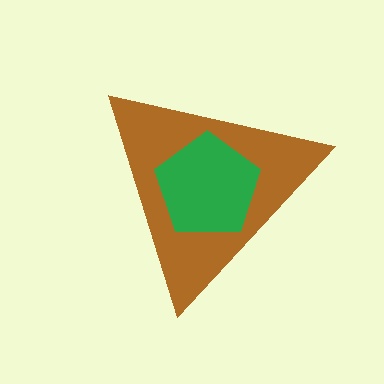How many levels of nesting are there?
2.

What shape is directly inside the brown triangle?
The green pentagon.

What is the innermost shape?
The green pentagon.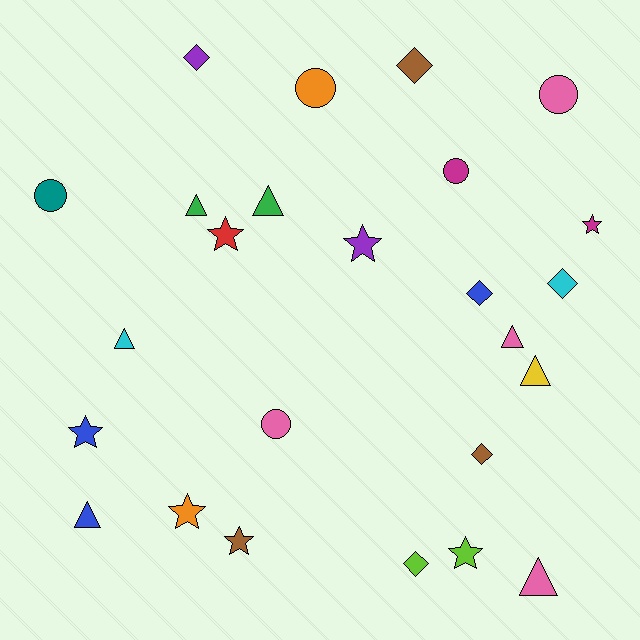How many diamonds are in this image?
There are 6 diamonds.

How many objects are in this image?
There are 25 objects.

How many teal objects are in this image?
There is 1 teal object.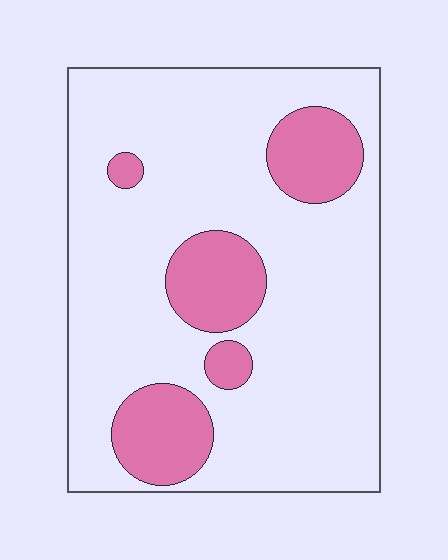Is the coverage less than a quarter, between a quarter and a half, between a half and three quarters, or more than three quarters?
Less than a quarter.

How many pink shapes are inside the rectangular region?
5.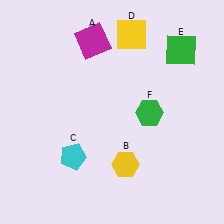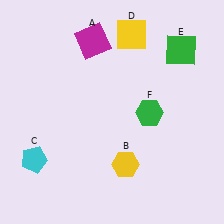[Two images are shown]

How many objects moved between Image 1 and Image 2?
1 object moved between the two images.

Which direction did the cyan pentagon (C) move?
The cyan pentagon (C) moved left.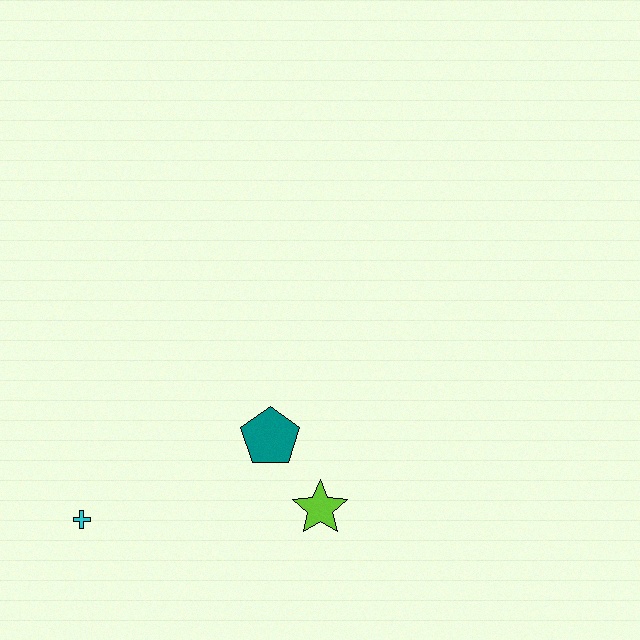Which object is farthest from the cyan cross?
The lime star is farthest from the cyan cross.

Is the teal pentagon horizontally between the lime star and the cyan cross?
Yes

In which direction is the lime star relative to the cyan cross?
The lime star is to the right of the cyan cross.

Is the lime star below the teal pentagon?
Yes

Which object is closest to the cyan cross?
The teal pentagon is closest to the cyan cross.